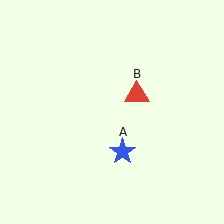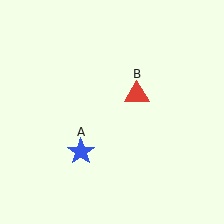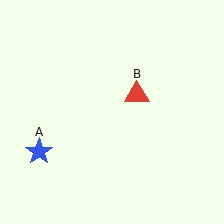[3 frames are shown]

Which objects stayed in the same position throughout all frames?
Red triangle (object B) remained stationary.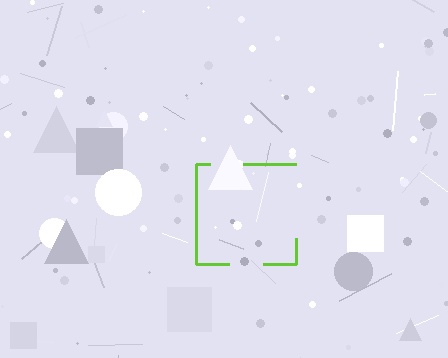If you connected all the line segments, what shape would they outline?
They would outline a square.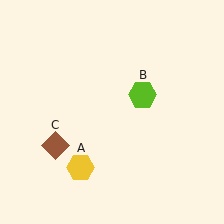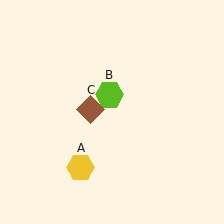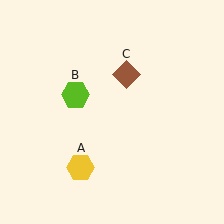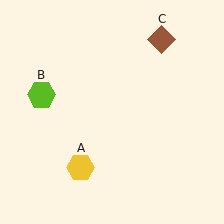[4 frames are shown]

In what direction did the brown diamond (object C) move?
The brown diamond (object C) moved up and to the right.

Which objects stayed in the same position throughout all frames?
Yellow hexagon (object A) remained stationary.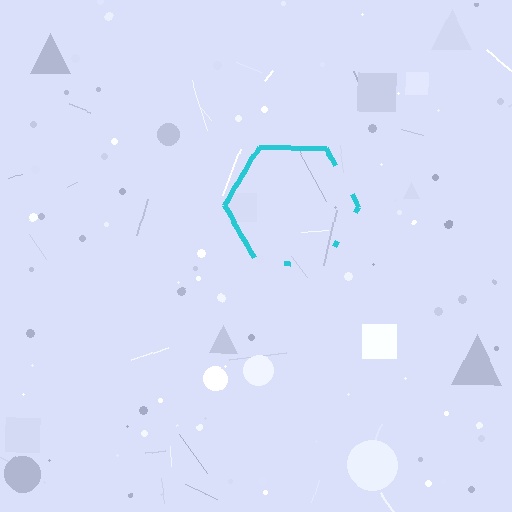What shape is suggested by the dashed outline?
The dashed outline suggests a hexagon.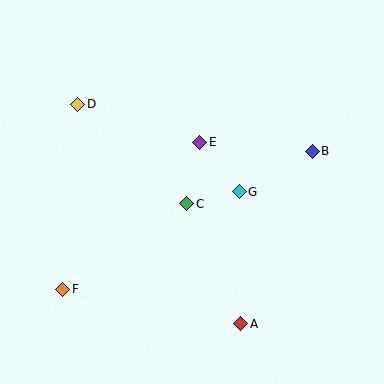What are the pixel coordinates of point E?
Point E is at (200, 142).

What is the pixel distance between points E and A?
The distance between E and A is 186 pixels.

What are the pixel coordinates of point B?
Point B is at (312, 151).